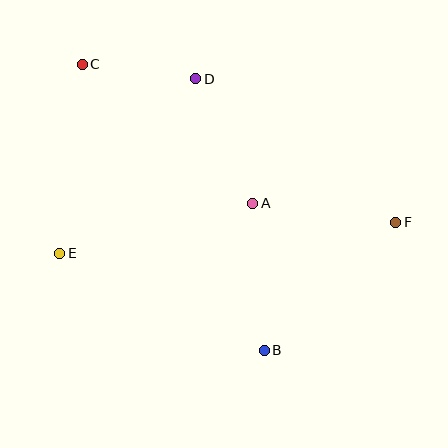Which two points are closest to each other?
Points C and D are closest to each other.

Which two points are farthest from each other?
Points C and F are farthest from each other.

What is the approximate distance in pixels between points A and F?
The distance between A and F is approximately 144 pixels.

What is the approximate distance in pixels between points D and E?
The distance between D and E is approximately 221 pixels.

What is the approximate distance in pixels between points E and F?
The distance between E and F is approximately 337 pixels.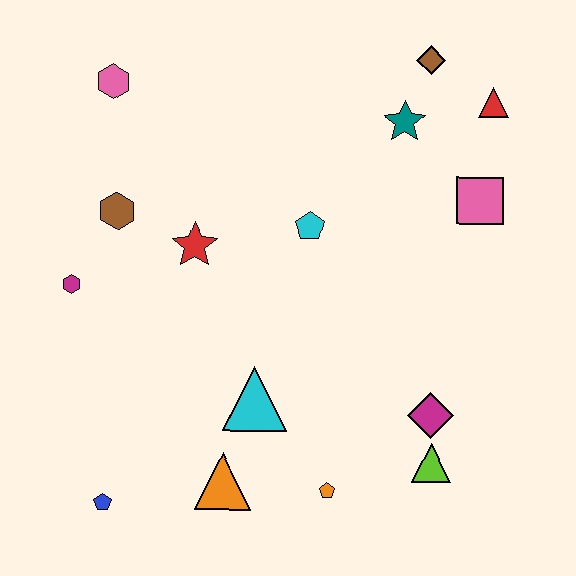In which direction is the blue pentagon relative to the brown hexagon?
The blue pentagon is below the brown hexagon.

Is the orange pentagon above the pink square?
No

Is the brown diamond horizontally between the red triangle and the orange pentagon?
Yes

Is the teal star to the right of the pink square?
No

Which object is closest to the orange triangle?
The cyan triangle is closest to the orange triangle.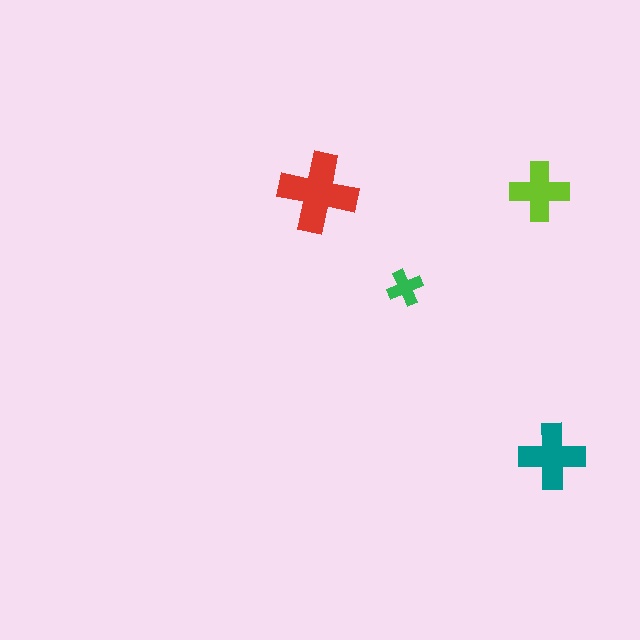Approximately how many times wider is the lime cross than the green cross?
About 1.5 times wider.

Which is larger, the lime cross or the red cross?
The red one.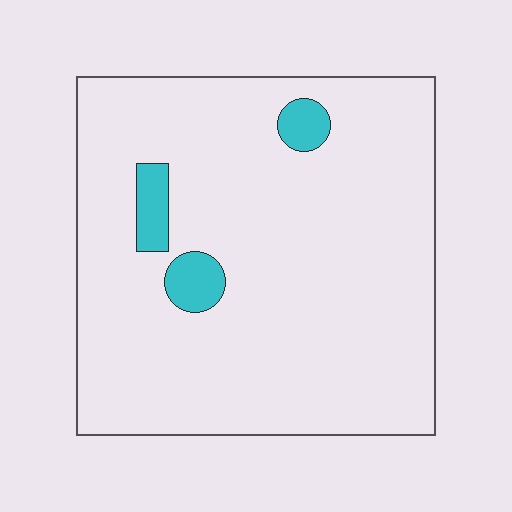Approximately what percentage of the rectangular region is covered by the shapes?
Approximately 5%.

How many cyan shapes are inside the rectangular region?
3.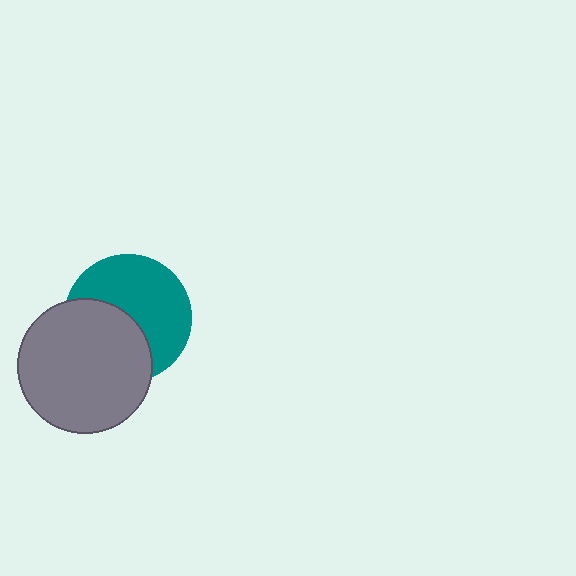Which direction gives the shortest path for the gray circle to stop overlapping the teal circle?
Moving toward the lower-left gives the shortest separation.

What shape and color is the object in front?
The object in front is a gray circle.